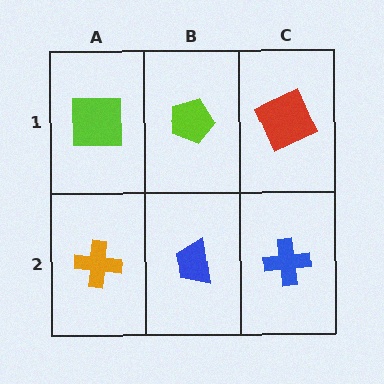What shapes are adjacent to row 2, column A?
A lime square (row 1, column A), a blue trapezoid (row 2, column B).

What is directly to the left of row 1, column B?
A lime square.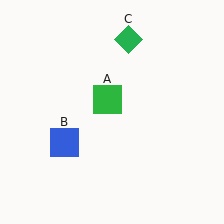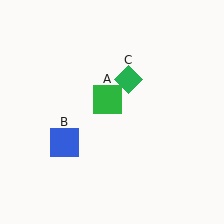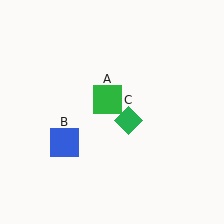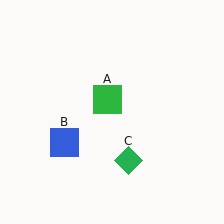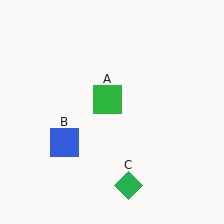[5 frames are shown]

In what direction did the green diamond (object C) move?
The green diamond (object C) moved down.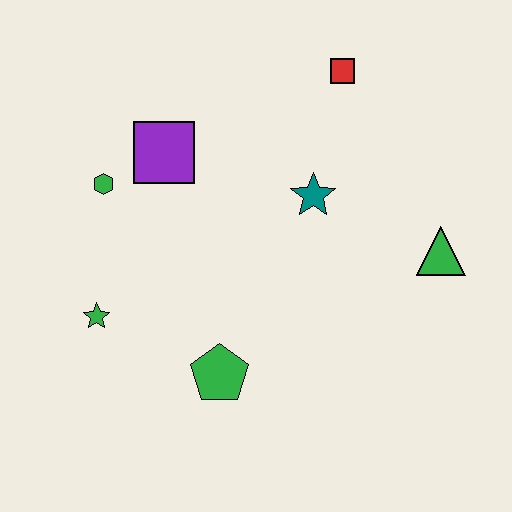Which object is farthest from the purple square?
The green triangle is farthest from the purple square.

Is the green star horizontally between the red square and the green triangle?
No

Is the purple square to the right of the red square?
No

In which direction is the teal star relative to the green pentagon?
The teal star is above the green pentagon.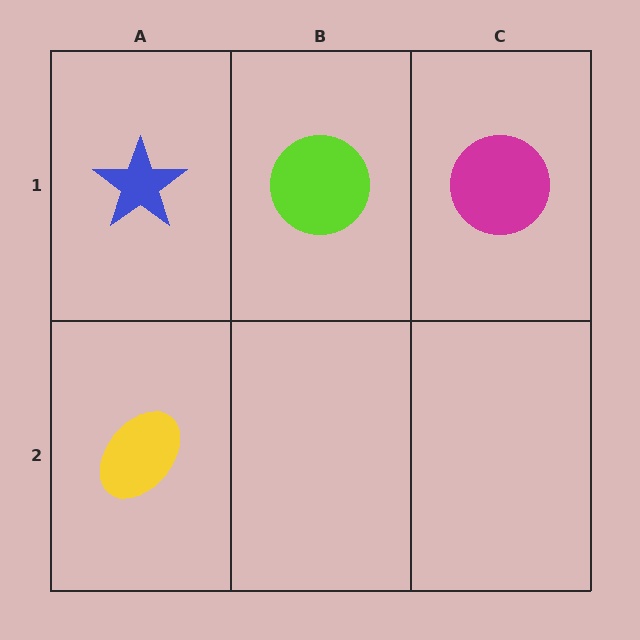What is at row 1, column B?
A lime circle.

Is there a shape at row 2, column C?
No, that cell is empty.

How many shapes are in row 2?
1 shape.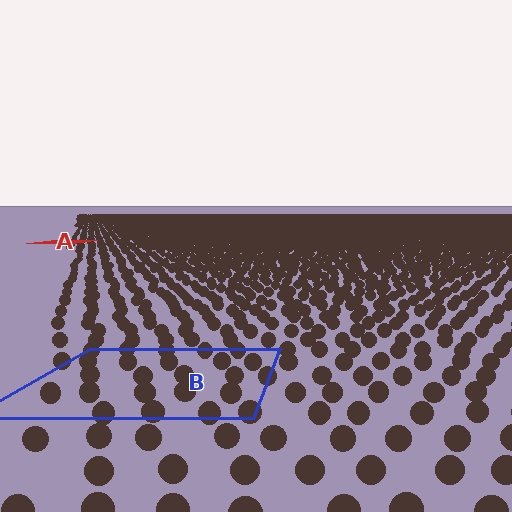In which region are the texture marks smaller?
The texture marks are smaller in region A, because it is farther away.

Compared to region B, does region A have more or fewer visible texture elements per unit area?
Region A has more texture elements per unit area — they are packed more densely because it is farther away.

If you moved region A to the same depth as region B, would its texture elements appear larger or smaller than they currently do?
They would appear larger. At a closer depth, the same texture elements are projected at a bigger on-screen size.